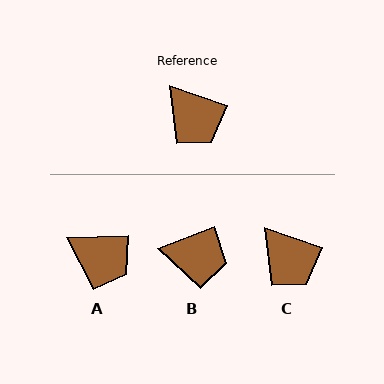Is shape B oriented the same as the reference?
No, it is off by about 41 degrees.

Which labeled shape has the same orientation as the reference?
C.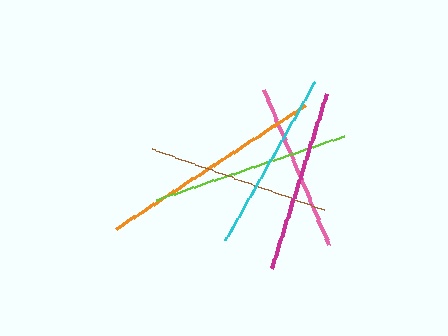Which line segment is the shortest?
The pink line is the shortest at approximately 169 pixels.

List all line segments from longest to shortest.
From longest to shortest: orange, lime, magenta, cyan, brown, pink.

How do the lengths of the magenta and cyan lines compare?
The magenta and cyan lines are approximately the same length.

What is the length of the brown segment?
The brown segment is approximately 182 pixels long.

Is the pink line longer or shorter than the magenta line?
The magenta line is longer than the pink line.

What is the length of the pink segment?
The pink segment is approximately 169 pixels long.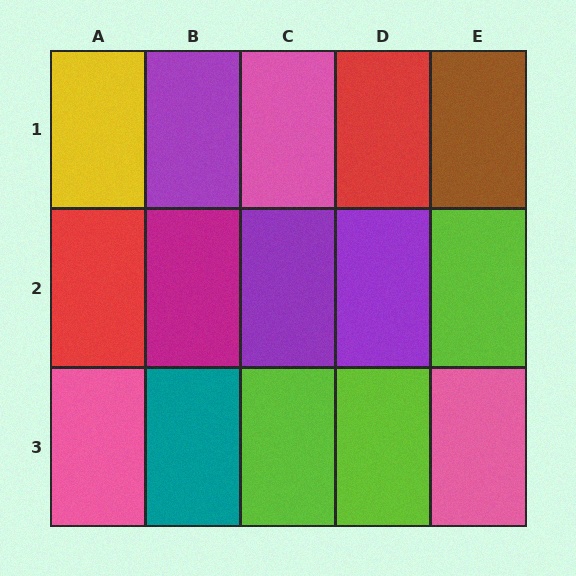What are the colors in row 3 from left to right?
Pink, teal, lime, lime, pink.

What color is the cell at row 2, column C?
Purple.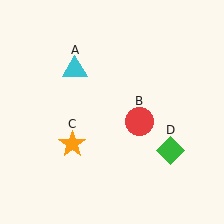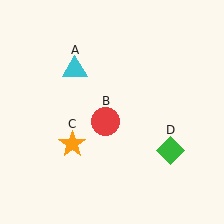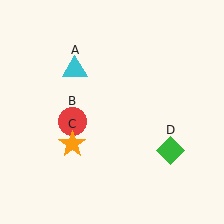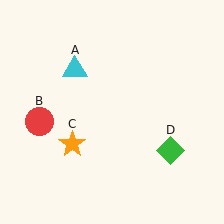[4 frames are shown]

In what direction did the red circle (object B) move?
The red circle (object B) moved left.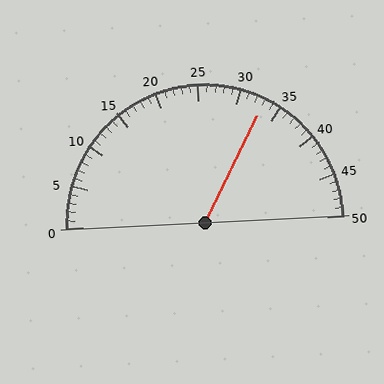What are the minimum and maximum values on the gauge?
The gauge ranges from 0 to 50.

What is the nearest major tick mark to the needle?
The nearest major tick mark is 35.